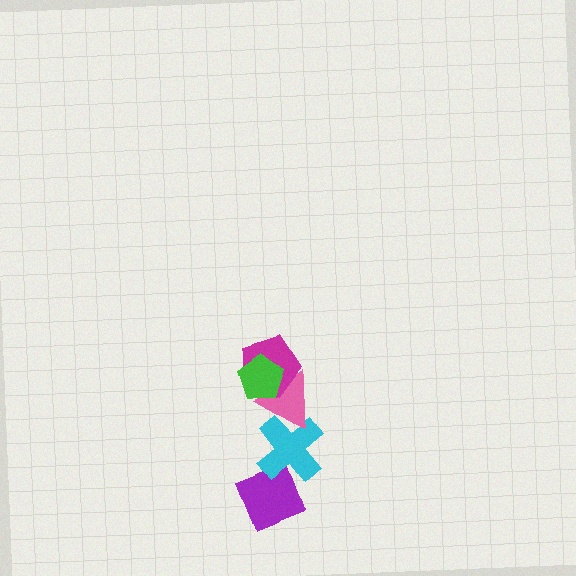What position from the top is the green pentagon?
The green pentagon is 1st from the top.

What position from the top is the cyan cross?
The cyan cross is 4th from the top.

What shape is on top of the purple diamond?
The cyan cross is on top of the purple diamond.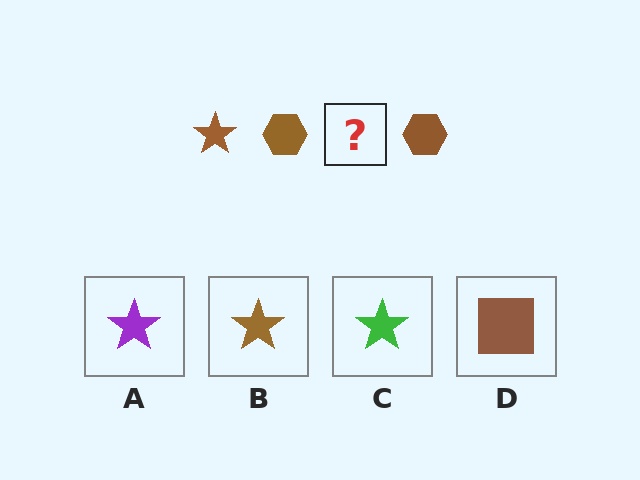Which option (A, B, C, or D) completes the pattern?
B.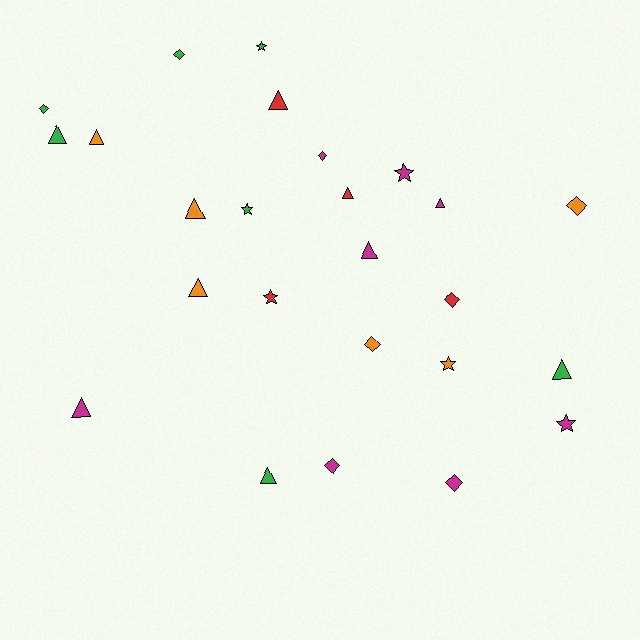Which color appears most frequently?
Magenta, with 8 objects.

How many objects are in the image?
There are 25 objects.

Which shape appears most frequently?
Triangle, with 11 objects.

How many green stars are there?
There are 2 green stars.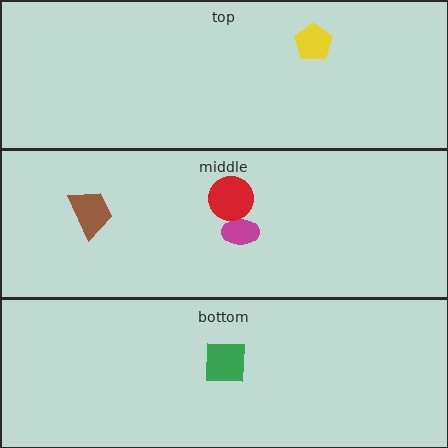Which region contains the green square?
The bottom region.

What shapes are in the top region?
The yellow pentagon.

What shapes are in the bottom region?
The green square.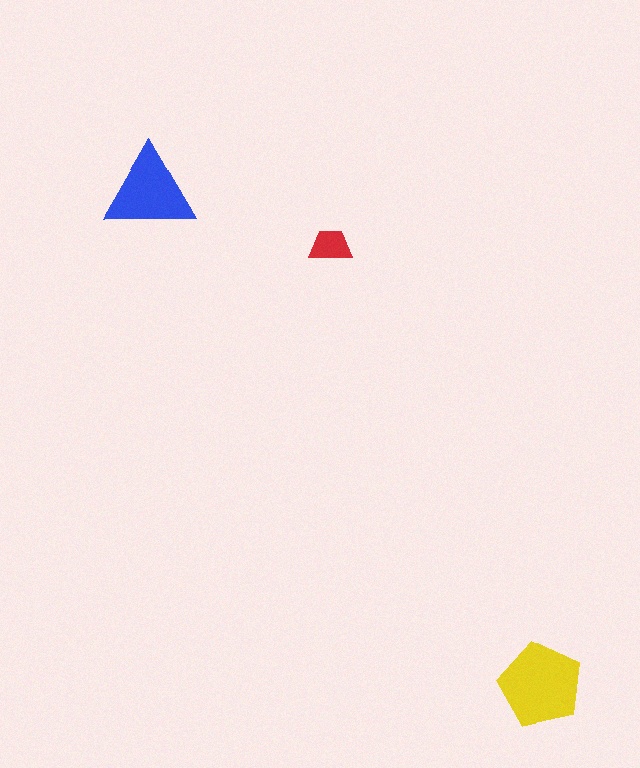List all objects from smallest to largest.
The red trapezoid, the blue triangle, the yellow pentagon.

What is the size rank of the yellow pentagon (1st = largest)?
1st.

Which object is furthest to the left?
The blue triangle is leftmost.